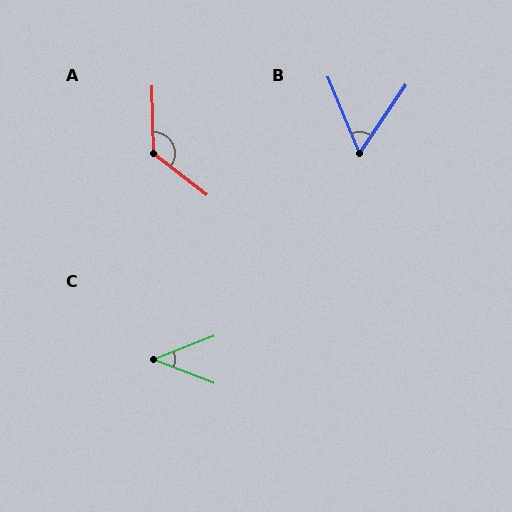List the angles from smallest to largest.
C (42°), B (57°), A (129°).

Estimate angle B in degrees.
Approximately 57 degrees.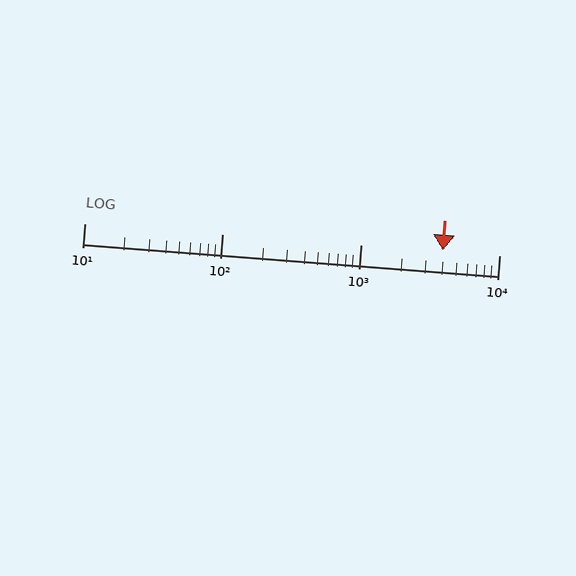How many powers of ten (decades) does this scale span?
The scale spans 3 decades, from 10 to 10000.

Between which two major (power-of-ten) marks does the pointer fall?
The pointer is between 1000 and 10000.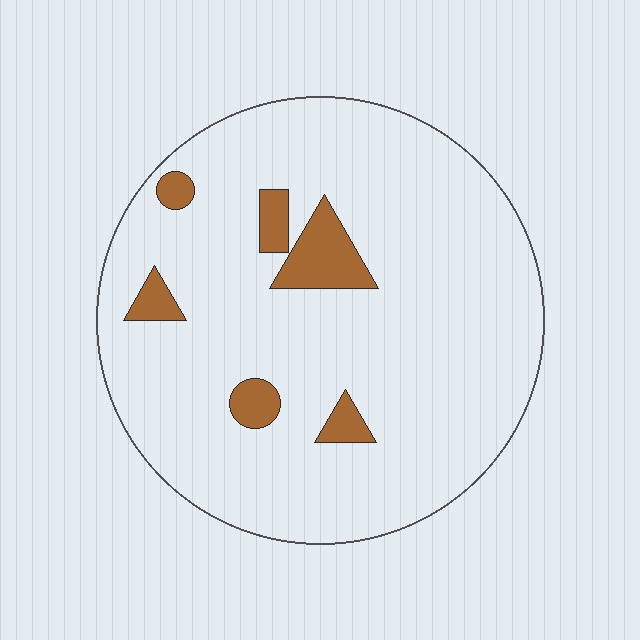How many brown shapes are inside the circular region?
6.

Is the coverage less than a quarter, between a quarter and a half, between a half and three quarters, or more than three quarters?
Less than a quarter.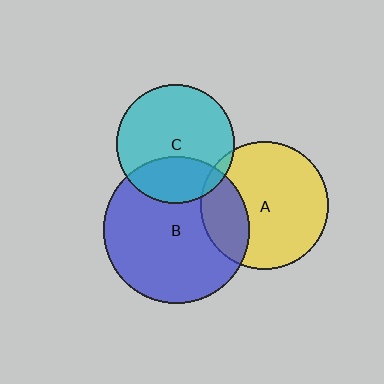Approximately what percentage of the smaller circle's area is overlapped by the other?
Approximately 5%.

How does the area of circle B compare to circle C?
Approximately 1.5 times.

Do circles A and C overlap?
Yes.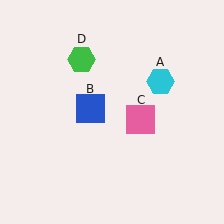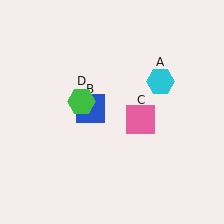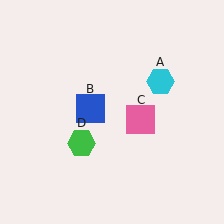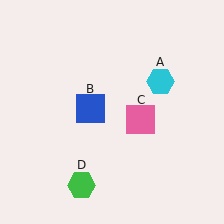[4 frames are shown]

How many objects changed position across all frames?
1 object changed position: green hexagon (object D).